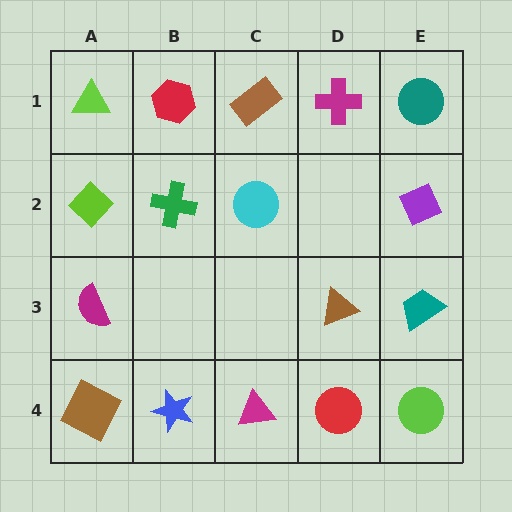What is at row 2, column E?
A purple diamond.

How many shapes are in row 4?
5 shapes.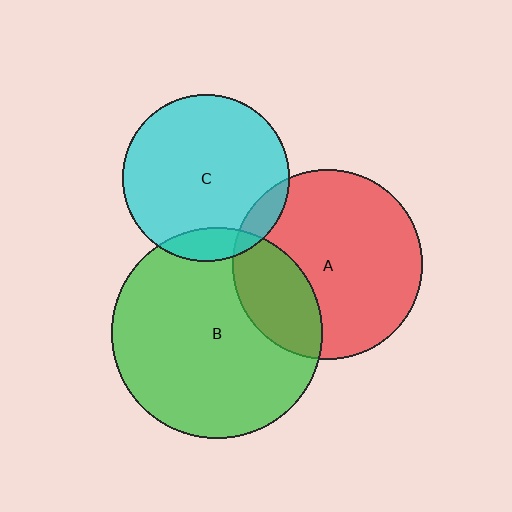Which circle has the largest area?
Circle B (green).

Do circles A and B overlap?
Yes.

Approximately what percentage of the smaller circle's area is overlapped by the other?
Approximately 25%.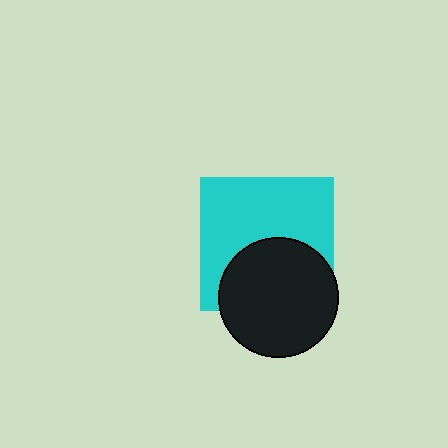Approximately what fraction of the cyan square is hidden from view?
Roughly 40% of the cyan square is hidden behind the black circle.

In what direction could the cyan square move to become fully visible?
The cyan square could move up. That would shift it out from behind the black circle entirely.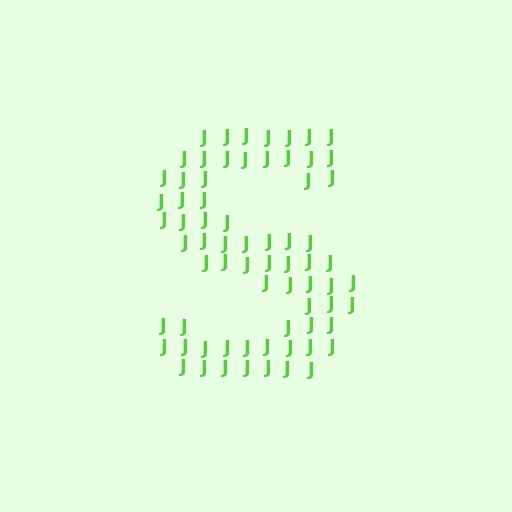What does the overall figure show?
The overall figure shows the letter S.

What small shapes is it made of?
It is made of small letter J's.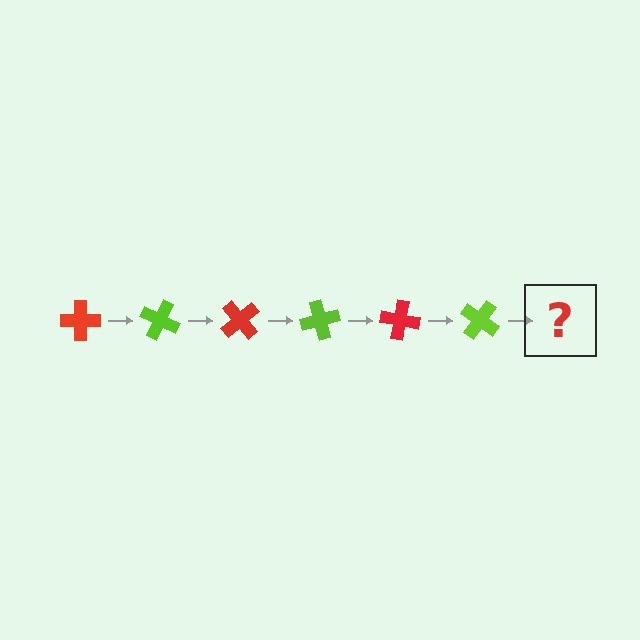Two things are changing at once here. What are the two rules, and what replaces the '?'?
The two rules are that it rotates 25 degrees each step and the color cycles through red and lime. The '?' should be a red cross, rotated 150 degrees from the start.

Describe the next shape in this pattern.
It should be a red cross, rotated 150 degrees from the start.